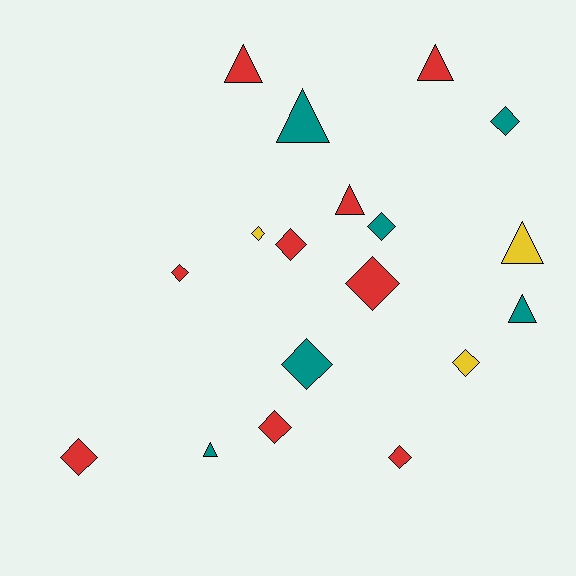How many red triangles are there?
There are 3 red triangles.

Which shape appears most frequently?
Diamond, with 11 objects.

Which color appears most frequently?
Red, with 9 objects.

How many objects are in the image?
There are 18 objects.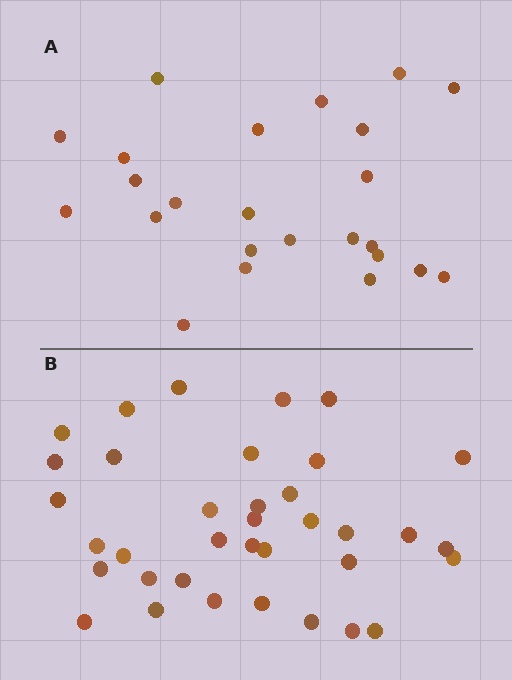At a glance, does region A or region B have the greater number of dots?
Region B (the bottom region) has more dots.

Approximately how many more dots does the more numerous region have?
Region B has roughly 12 or so more dots than region A.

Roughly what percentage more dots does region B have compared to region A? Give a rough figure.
About 50% more.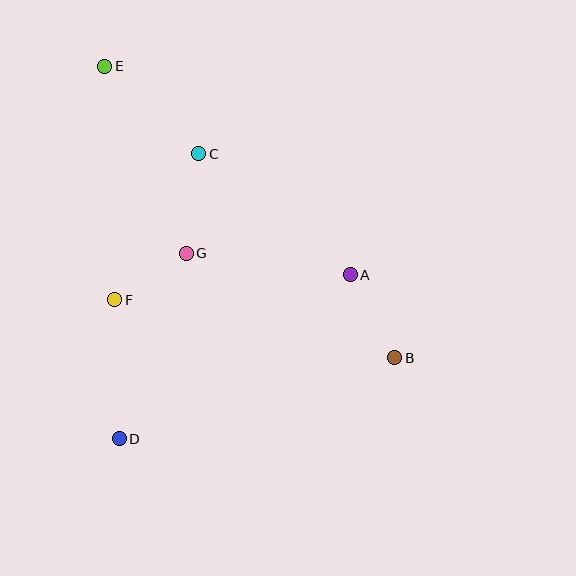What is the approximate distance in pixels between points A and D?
The distance between A and D is approximately 283 pixels.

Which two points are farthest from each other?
Points B and E are farthest from each other.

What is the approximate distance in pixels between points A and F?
The distance between A and F is approximately 237 pixels.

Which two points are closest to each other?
Points F and G are closest to each other.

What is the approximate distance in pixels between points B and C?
The distance between B and C is approximately 283 pixels.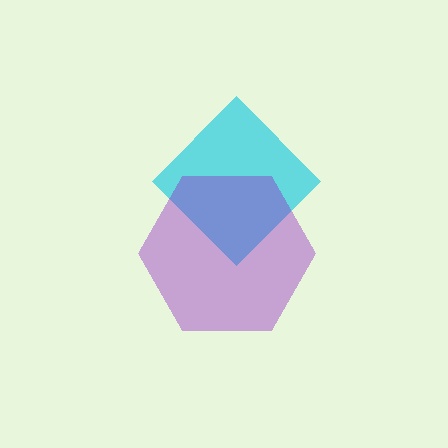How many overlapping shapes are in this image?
There are 2 overlapping shapes in the image.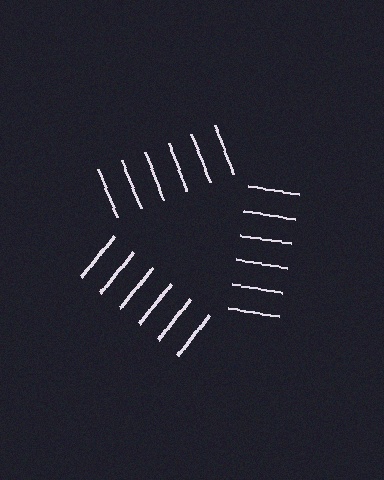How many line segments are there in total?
18 — 6 along each of the 3 edges.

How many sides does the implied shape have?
3 sides — the line-ends trace a triangle.